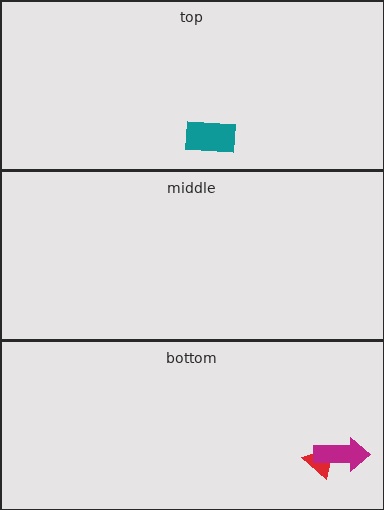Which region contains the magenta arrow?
The bottom region.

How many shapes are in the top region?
1.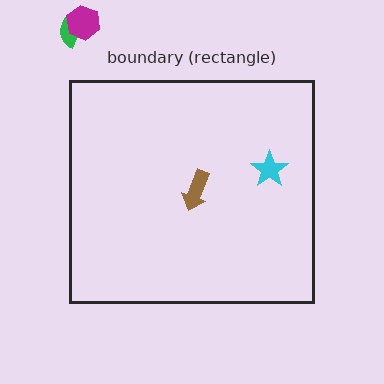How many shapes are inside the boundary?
2 inside, 2 outside.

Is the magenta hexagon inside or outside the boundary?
Outside.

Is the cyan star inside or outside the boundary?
Inside.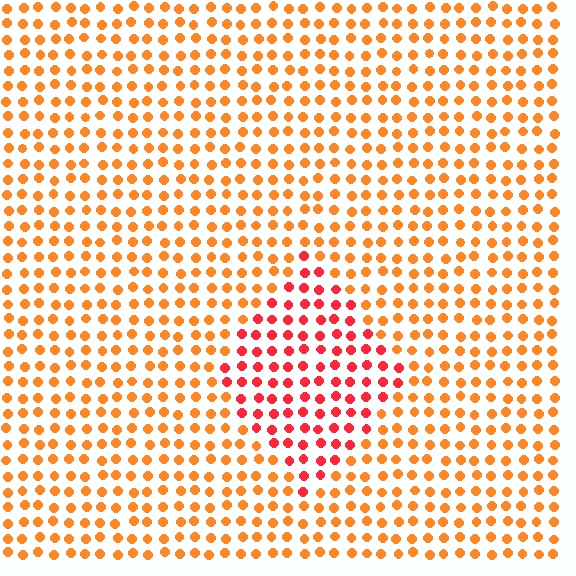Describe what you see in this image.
The image is filled with small orange elements in a uniform arrangement. A diamond-shaped region is visible where the elements are tinted to a slightly different hue, forming a subtle color boundary.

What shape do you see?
I see a diamond.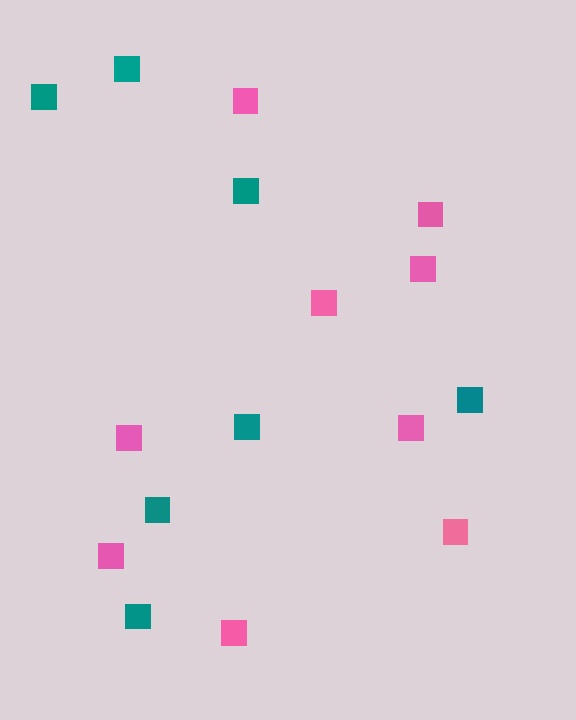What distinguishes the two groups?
There are 2 groups: one group of pink squares (9) and one group of teal squares (7).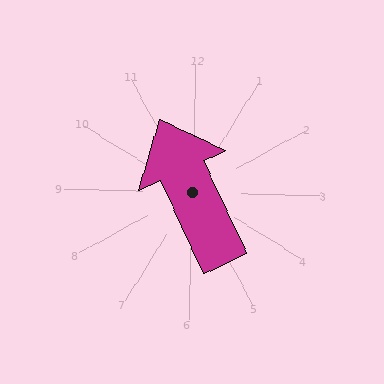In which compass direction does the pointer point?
Northwest.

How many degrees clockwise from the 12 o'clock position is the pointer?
Approximately 334 degrees.